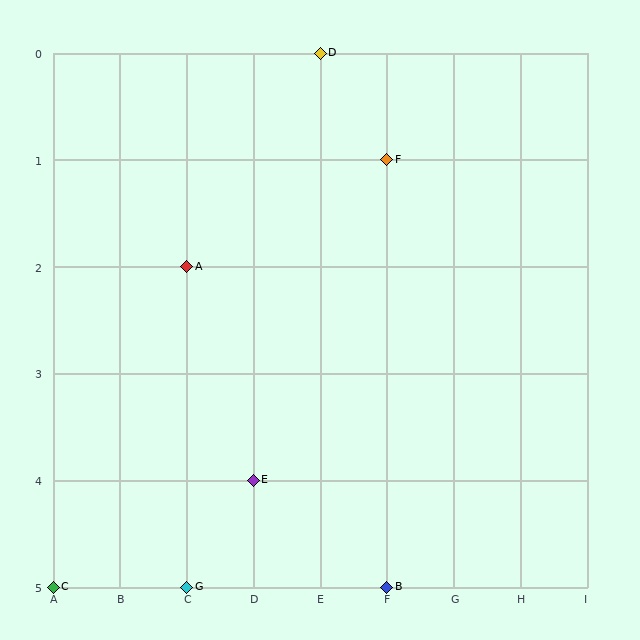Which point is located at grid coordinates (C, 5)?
Point G is at (C, 5).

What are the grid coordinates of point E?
Point E is at grid coordinates (D, 4).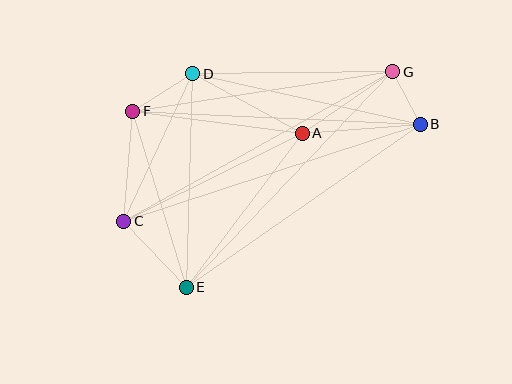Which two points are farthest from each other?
Points B and C are farthest from each other.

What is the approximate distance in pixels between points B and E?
The distance between B and E is approximately 285 pixels.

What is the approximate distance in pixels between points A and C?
The distance between A and C is approximately 199 pixels.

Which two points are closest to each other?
Points B and G are closest to each other.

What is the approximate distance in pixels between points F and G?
The distance between F and G is approximately 263 pixels.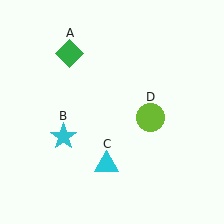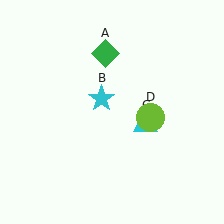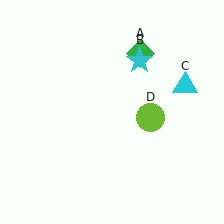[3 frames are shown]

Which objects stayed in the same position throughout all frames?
Lime circle (object D) remained stationary.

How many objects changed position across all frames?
3 objects changed position: green diamond (object A), cyan star (object B), cyan triangle (object C).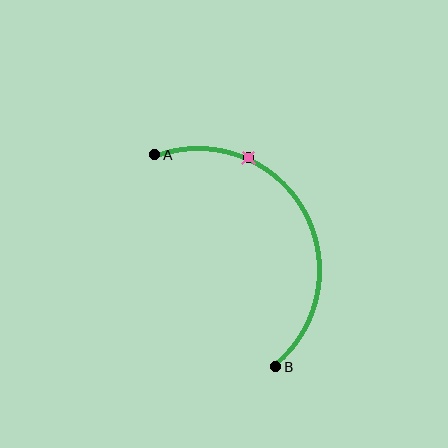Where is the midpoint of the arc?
The arc midpoint is the point on the curve farthest from the straight line joining A and B. It sits to the right of that line.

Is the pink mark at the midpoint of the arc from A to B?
No. The pink mark lies on the arc but is closer to endpoint A. The arc midpoint would be at the point on the curve equidistant along the arc from both A and B.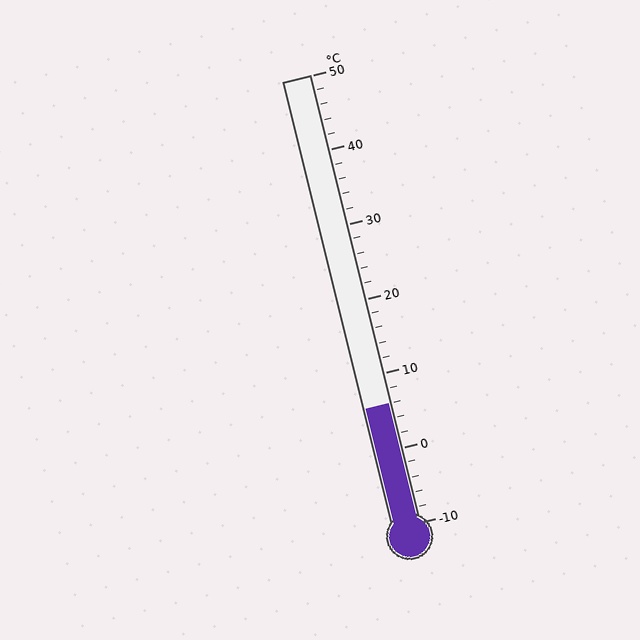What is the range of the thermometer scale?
The thermometer scale ranges from -10°C to 50°C.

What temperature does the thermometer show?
The thermometer shows approximately 6°C.